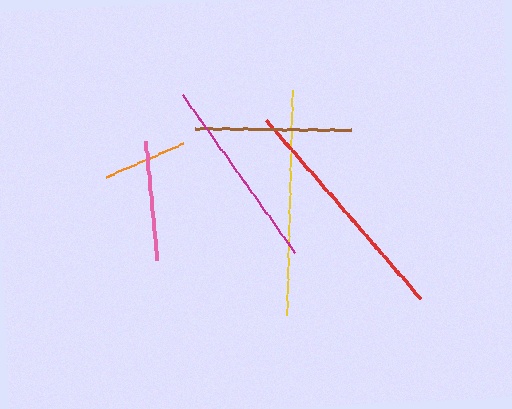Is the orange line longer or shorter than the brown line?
The brown line is longer than the orange line.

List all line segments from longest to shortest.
From longest to shortest: red, yellow, magenta, brown, pink, orange.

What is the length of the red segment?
The red segment is approximately 235 pixels long.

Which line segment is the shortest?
The orange line is the shortest at approximately 84 pixels.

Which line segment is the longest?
The red line is the longest at approximately 235 pixels.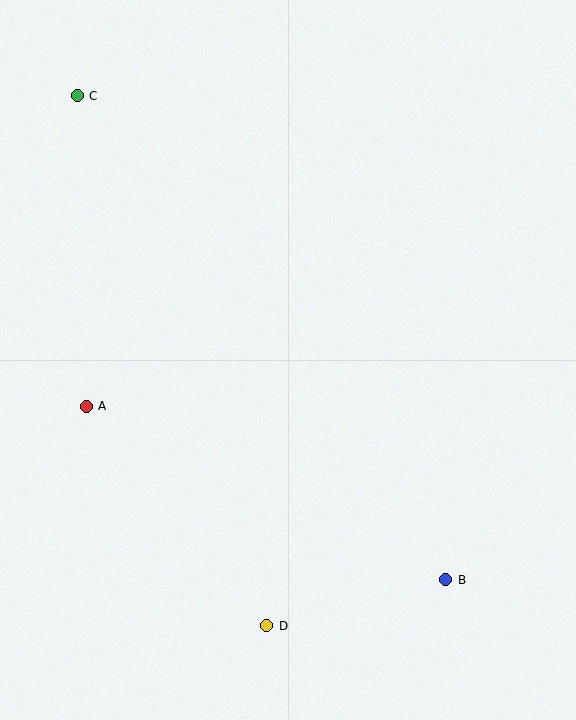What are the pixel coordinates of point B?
Point B is at (446, 580).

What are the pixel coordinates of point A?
Point A is at (86, 406).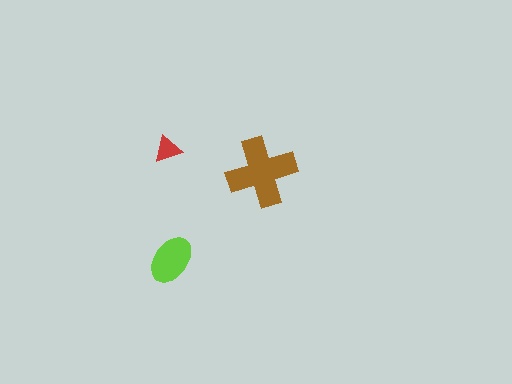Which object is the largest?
The brown cross.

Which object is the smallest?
The red triangle.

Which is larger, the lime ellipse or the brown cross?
The brown cross.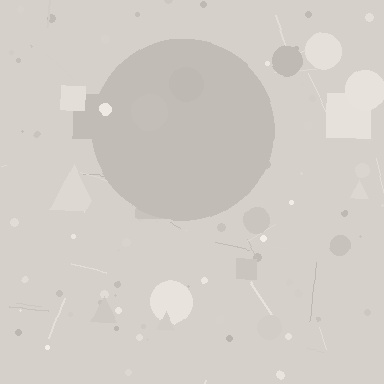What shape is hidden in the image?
A circle is hidden in the image.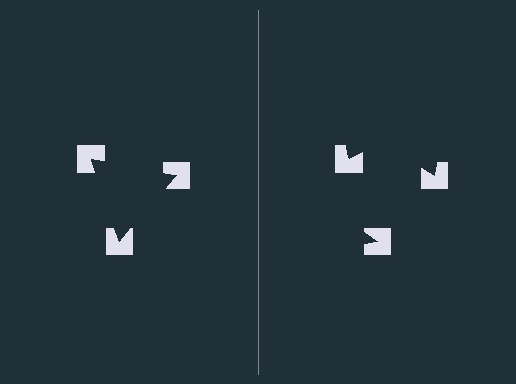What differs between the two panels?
The notched squares are positioned identically on both sides; only the wedge orientations differ. On the left they align to a triangle; on the right they are misaligned.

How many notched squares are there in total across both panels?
6 — 3 on each side.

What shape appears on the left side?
An illusory triangle.